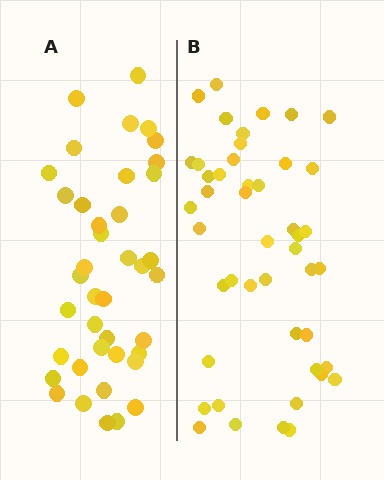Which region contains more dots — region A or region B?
Region B (the right region) has more dots.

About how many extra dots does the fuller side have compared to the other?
Region B has about 6 more dots than region A.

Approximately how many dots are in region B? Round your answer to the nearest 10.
About 50 dots. (The exact count is 46, which rounds to 50.)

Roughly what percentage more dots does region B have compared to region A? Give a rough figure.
About 15% more.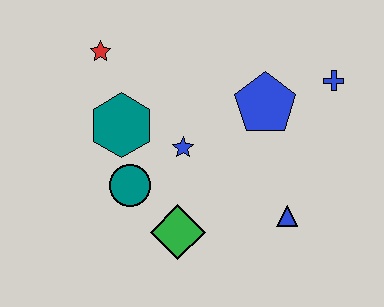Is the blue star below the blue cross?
Yes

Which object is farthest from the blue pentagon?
The red star is farthest from the blue pentagon.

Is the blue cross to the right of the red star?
Yes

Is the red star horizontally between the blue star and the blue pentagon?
No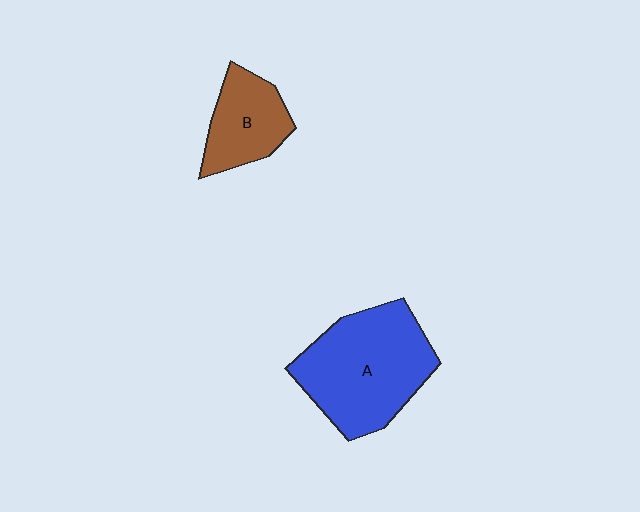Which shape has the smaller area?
Shape B (brown).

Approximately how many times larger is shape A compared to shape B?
Approximately 2.0 times.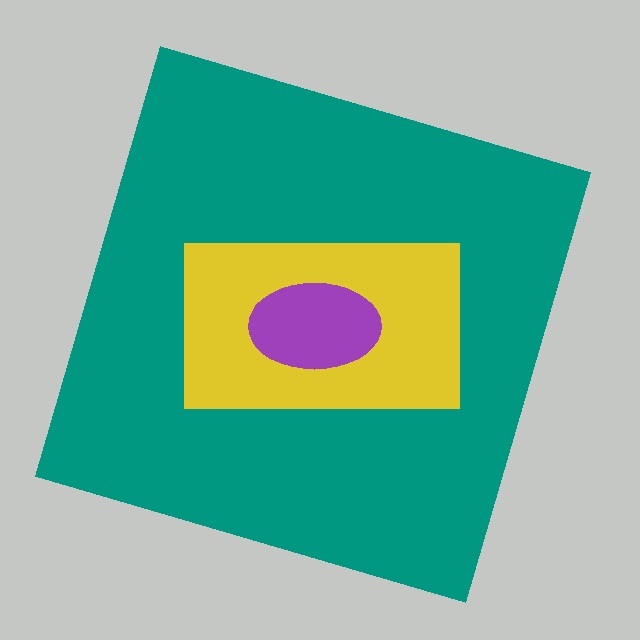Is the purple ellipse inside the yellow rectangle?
Yes.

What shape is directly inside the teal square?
The yellow rectangle.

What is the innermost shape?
The purple ellipse.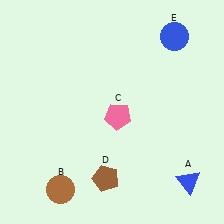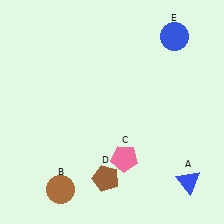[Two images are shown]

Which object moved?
The pink pentagon (C) moved down.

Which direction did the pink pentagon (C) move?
The pink pentagon (C) moved down.